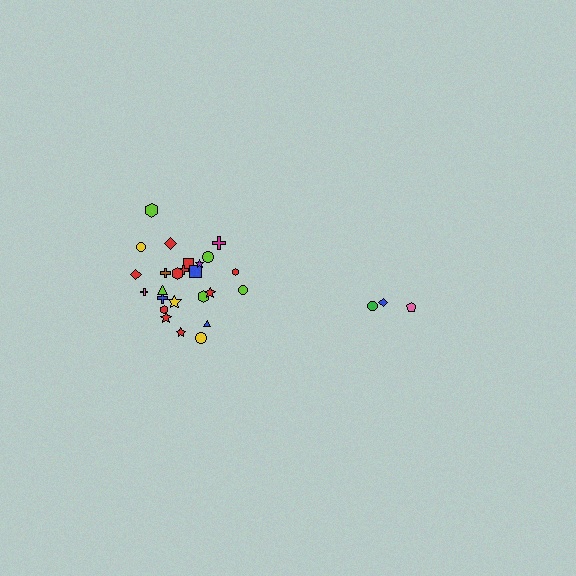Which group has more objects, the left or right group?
The left group.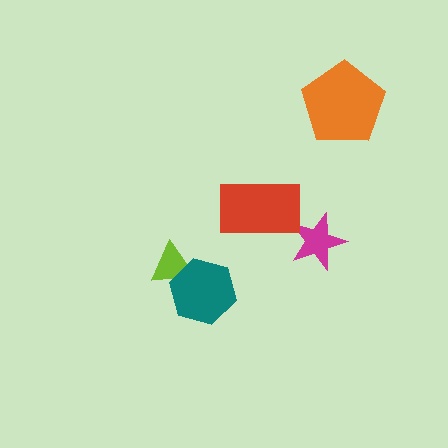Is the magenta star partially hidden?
No, no other shape covers it.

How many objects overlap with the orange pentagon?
0 objects overlap with the orange pentagon.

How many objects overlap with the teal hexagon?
1 object overlaps with the teal hexagon.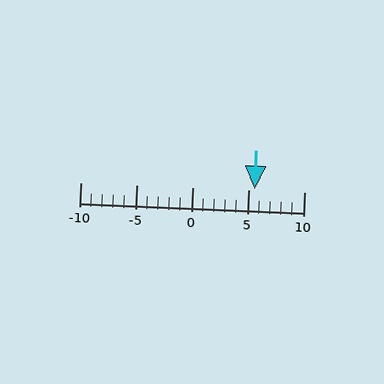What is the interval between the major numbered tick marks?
The major tick marks are spaced 5 units apart.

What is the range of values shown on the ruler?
The ruler shows values from -10 to 10.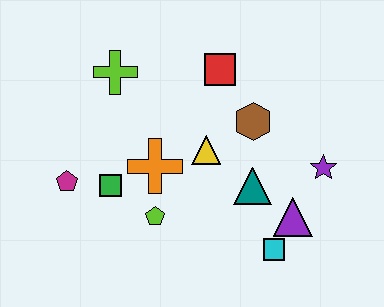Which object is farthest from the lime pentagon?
The purple star is farthest from the lime pentagon.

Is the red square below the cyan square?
No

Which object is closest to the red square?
The brown hexagon is closest to the red square.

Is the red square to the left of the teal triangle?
Yes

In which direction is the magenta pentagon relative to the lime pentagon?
The magenta pentagon is to the left of the lime pentagon.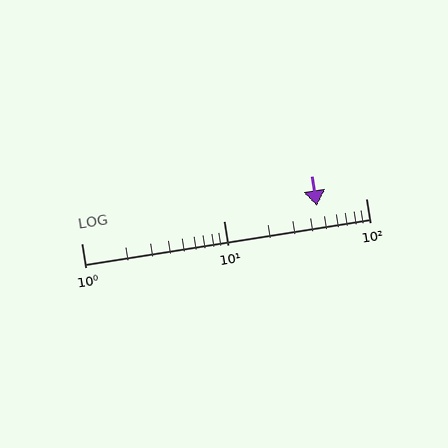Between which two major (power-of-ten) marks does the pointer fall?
The pointer is between 10 and 100.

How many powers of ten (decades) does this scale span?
The scale spans 2 decades, from 1 to 100.